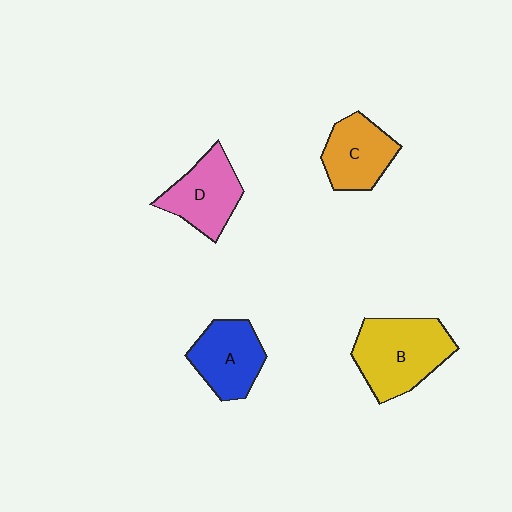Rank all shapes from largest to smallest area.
From largest to smallest: B (yellow), D (pink), A (blue), C (orange).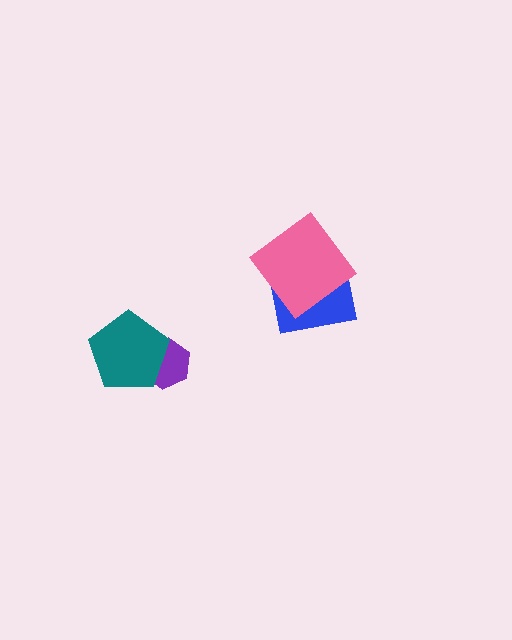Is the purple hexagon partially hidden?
Yes, it is partially covered by another shape.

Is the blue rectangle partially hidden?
Yes, it is partially covered by another shape.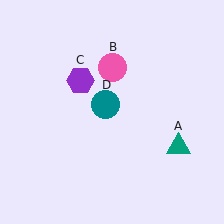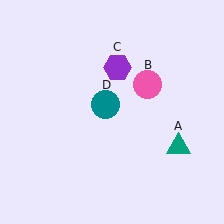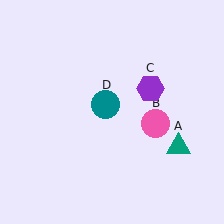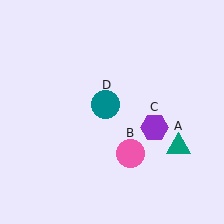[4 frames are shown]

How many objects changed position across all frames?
2 objects changed position: pink circle (object B), purple hexagon (object C).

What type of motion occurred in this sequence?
The pink circle (object B), purple hexagon (object C) rotated clockwise around the center of the scene.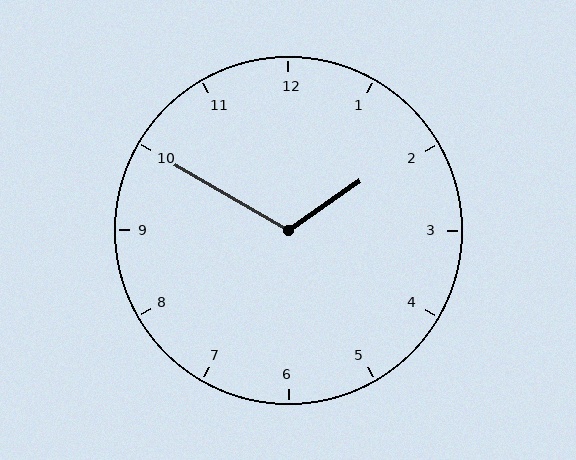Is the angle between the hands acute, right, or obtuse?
It is obtuse.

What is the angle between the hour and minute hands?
Approximately 115 degrees.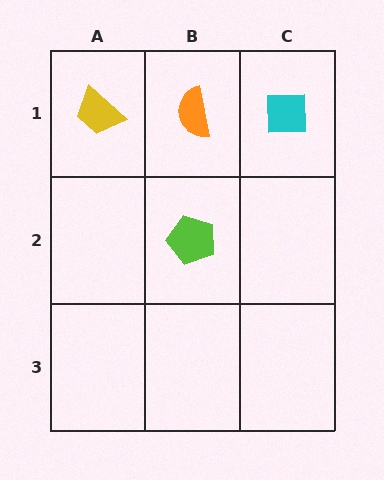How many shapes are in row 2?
1 shape.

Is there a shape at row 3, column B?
No, that cell is empty.